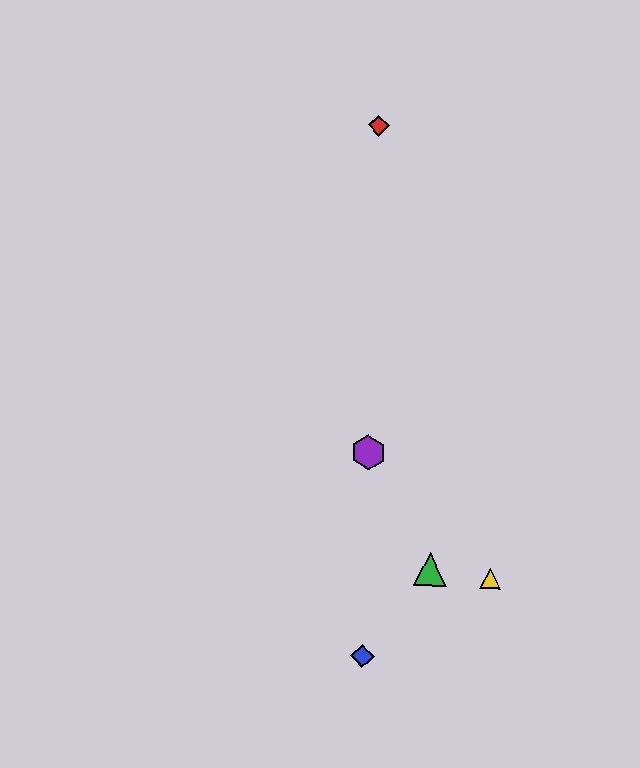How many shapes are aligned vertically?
3 shapes (the red diamond, the blue diamond, the purple hexagon) are aligned vertically.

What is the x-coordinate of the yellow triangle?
The yellow triangle is at x≈490.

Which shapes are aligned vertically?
The red diamond, the blue diamond, the purple hexagon are aligned vertically.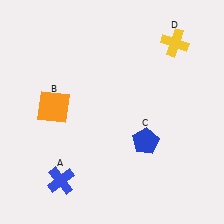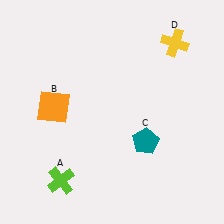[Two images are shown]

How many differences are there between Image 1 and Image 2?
There are 2 differences between the two images.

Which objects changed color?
A changed from blue to lime. C changed from blue to teal.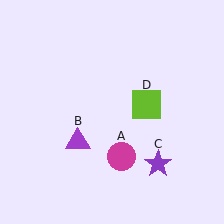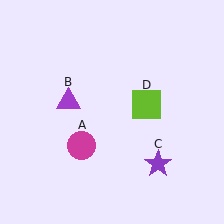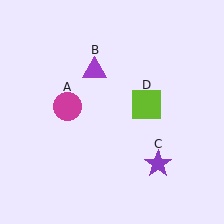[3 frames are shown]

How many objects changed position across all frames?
2 objects changed position: magenta circle (object A), purple triangle (object B).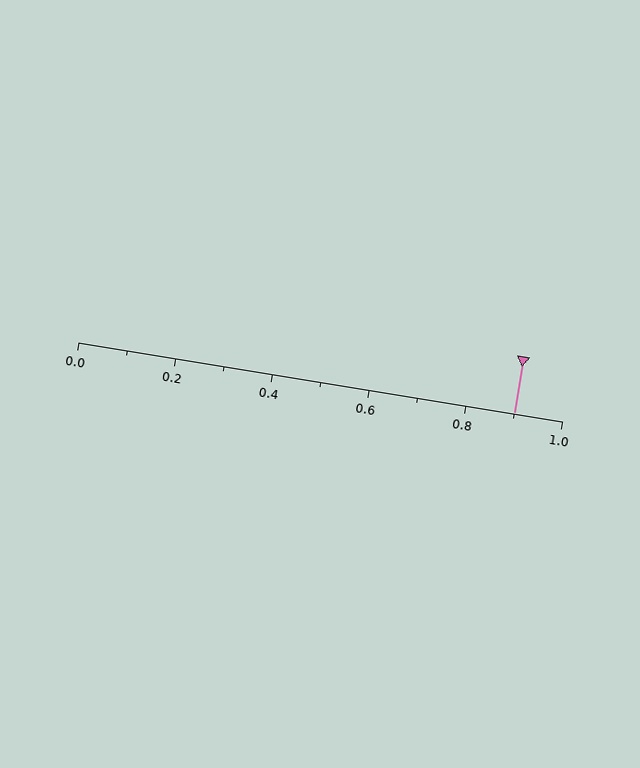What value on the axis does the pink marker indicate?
The marker indicates approximately 0.9.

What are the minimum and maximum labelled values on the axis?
The axis runs from 0.0 to 1.0.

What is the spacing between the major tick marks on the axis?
The major ticks are spaced 0.2 apart.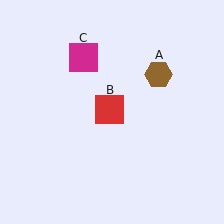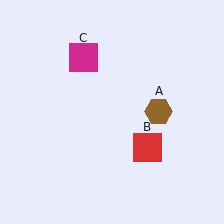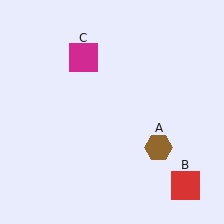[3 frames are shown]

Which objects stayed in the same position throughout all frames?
Magenta square (object C) remained stationary.